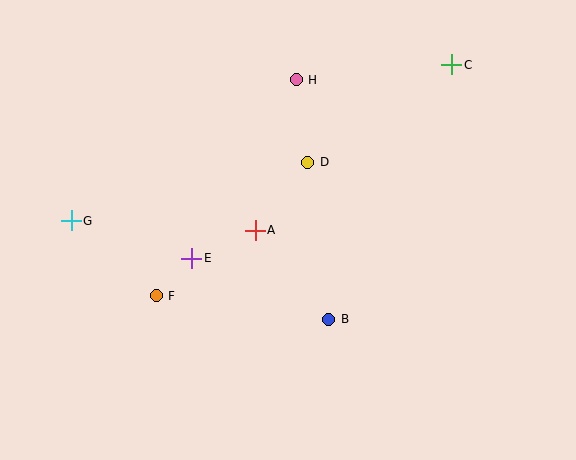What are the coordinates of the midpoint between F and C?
The midpoint between F and C is at (304, 180).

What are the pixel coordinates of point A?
Point A is at (255, 230).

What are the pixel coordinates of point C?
Point C is at (452, 65).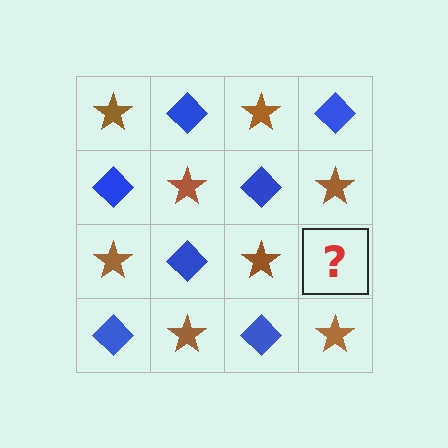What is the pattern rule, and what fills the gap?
The rule is that it alternates brown star and blue diamond in a checkerboard pattern. The gap should be filled with a blue diamond.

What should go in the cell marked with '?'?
The missing cell should contain a blue diamond.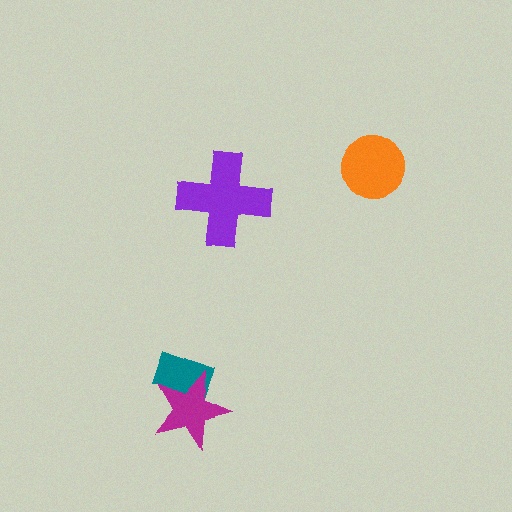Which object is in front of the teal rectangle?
The magenta star is in front of the teal rectangle.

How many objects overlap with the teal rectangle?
1 object overlaps with the teal rectangle.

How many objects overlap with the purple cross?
0 objects overlap with the purple cross.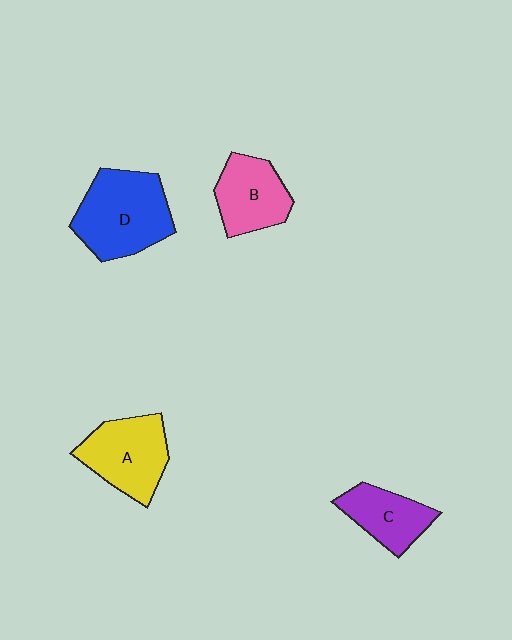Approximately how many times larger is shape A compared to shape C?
Approximately 1.4 times.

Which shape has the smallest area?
Shape C (purple).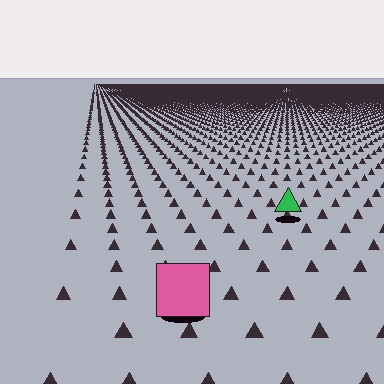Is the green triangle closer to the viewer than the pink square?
No. The pink square is closer — you can tell from the texture gradient: the ground texture is coarser near it.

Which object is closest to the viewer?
The pink square is closest. The texture marks near it are larger and more spread out.